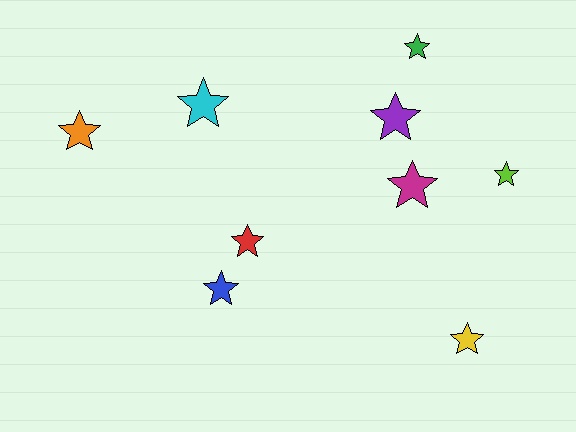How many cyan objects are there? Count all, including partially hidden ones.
There is 1 cyan object.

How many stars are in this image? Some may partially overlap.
There are 9 stars.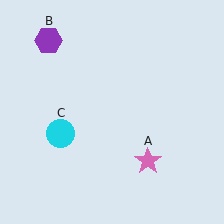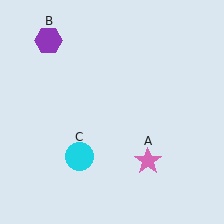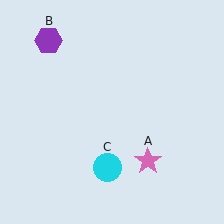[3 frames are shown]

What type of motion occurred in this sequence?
The cyan circle (object C) rotated counterclockwise around the center of the scene.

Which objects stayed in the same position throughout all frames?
Pink star (object A) and purple hexagon (object B) remained stationary.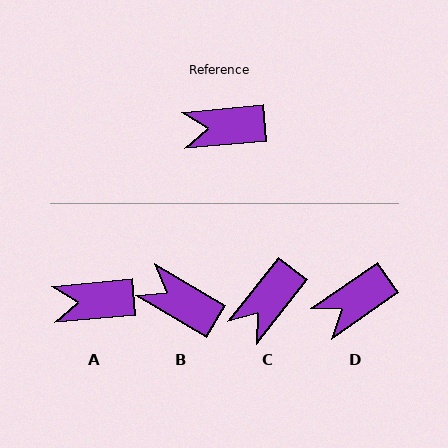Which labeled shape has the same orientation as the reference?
A.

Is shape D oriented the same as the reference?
No, it is off by about 30 degrees.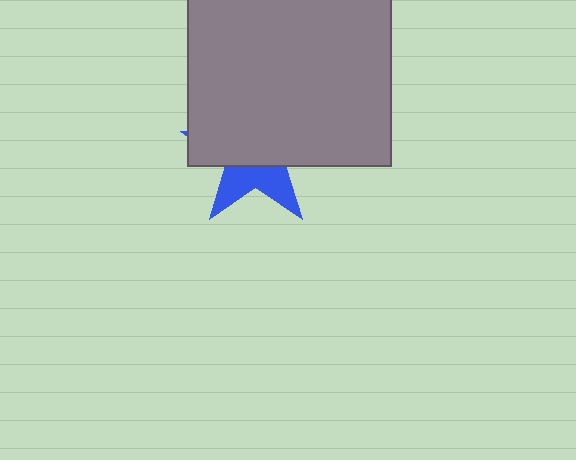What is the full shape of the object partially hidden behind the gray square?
The partially hidden object is a blue star.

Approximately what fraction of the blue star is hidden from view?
Roughly 64% of the blue star is hidden behind the gray square.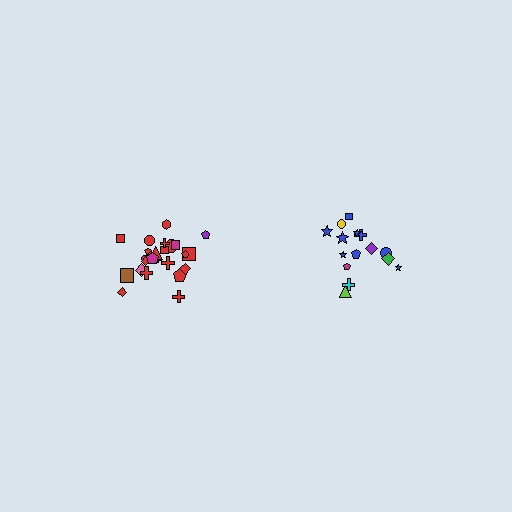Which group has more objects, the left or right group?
The left group.